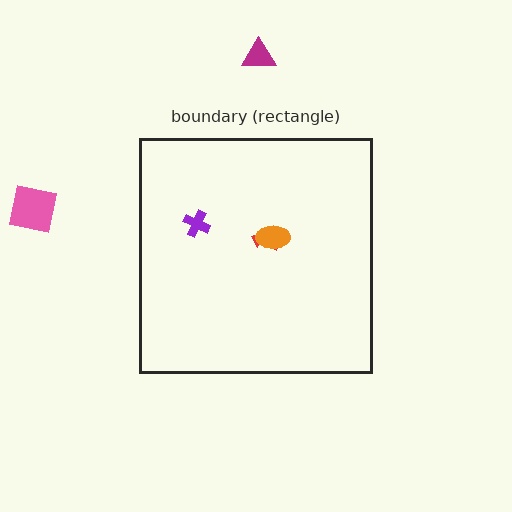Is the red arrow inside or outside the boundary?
Inside.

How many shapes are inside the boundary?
3 inside, 2 outside.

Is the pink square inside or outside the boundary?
Outside.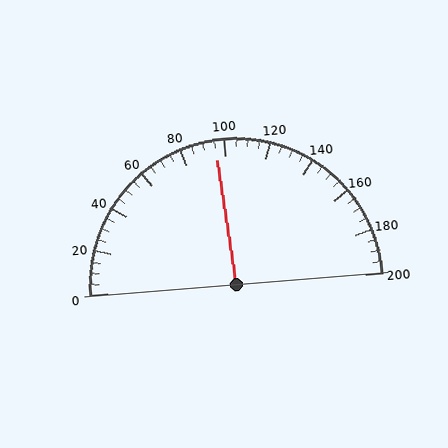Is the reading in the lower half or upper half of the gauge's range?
The reading is in the lower half of the range (0 to 200).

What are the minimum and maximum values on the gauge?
The gauge ranges from 0 to 200.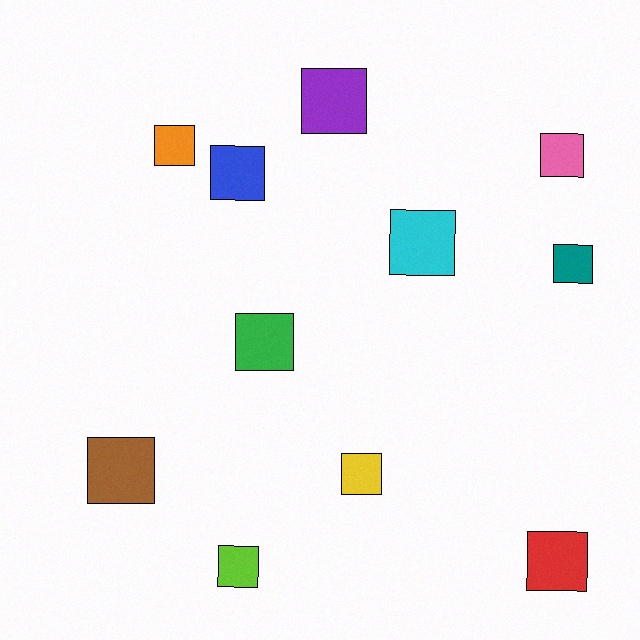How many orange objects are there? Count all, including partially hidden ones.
There is 1 orange object.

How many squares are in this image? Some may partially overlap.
There are 11 squares.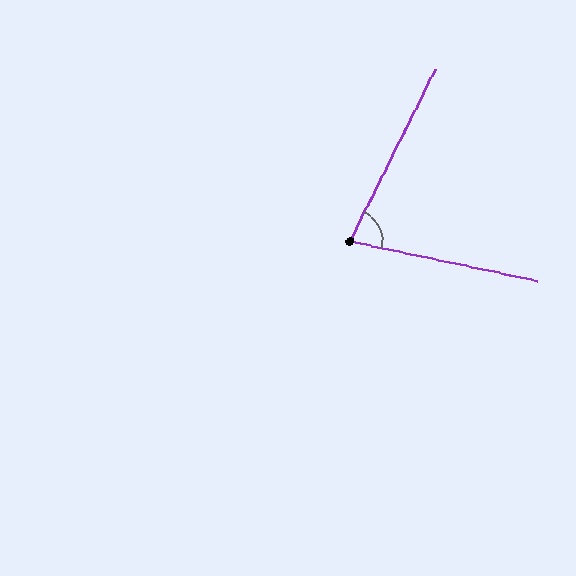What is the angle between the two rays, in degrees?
Approximately 76 degrees.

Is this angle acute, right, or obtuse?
It is acute.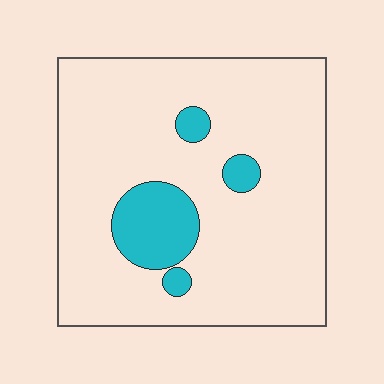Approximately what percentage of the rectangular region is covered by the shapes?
Approximately 15%.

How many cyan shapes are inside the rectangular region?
4.